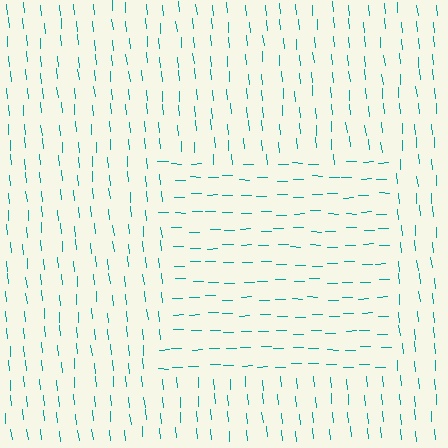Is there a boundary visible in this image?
Yes, there is a texture boundary formed by a change in line orientation.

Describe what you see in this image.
The image is filled with small teal line segments. A rectangle region in the image has lines oriented differently from the surrounding lines, creating a visible texture boundary.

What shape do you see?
I see a rectangle.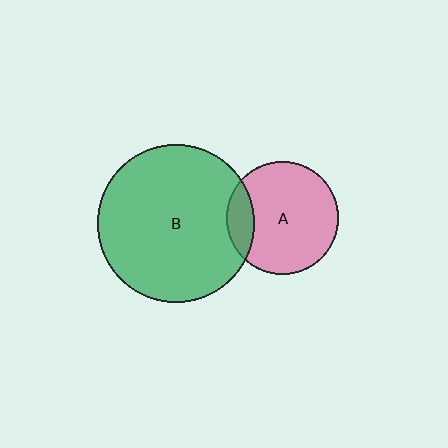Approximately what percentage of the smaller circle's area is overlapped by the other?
Approximately 15%.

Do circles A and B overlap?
Yes.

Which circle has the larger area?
Circle B (green).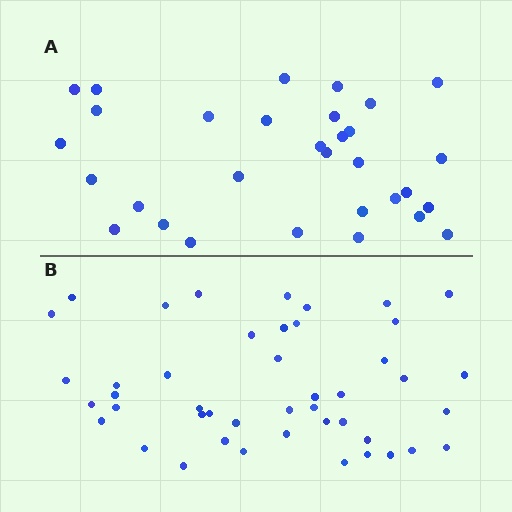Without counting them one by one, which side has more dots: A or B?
Region B (the bottom region) has more dots.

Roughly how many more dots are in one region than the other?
Region B has approximately 15 more dots than region A.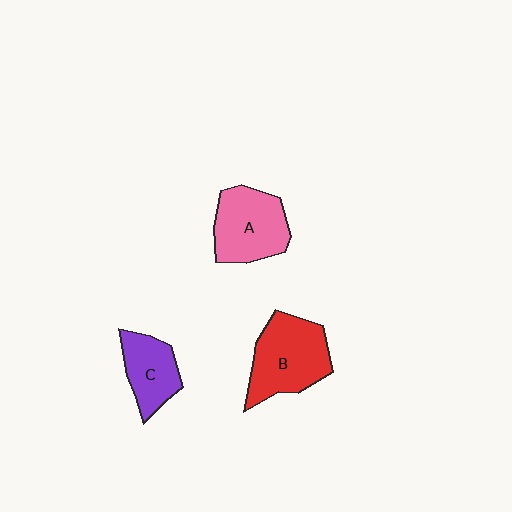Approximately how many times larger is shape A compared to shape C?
Approximately 1.4 times.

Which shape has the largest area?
Shape B (red).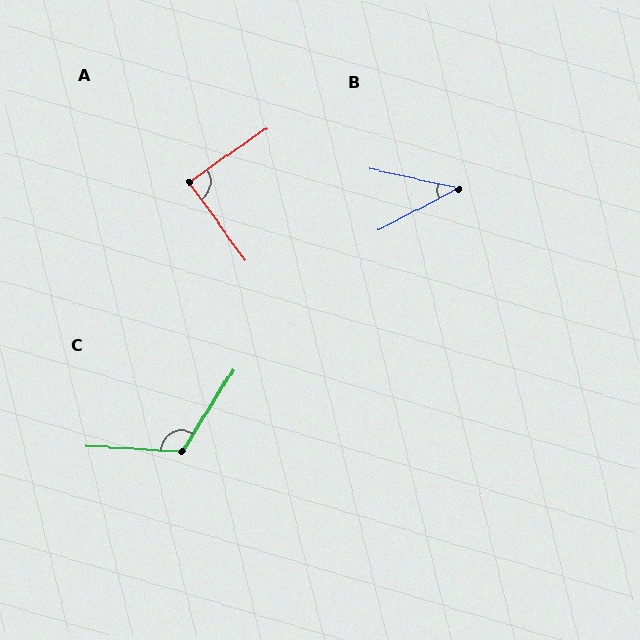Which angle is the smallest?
B, at approximately 39 degrees.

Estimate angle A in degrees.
Approximately 89 degrees.